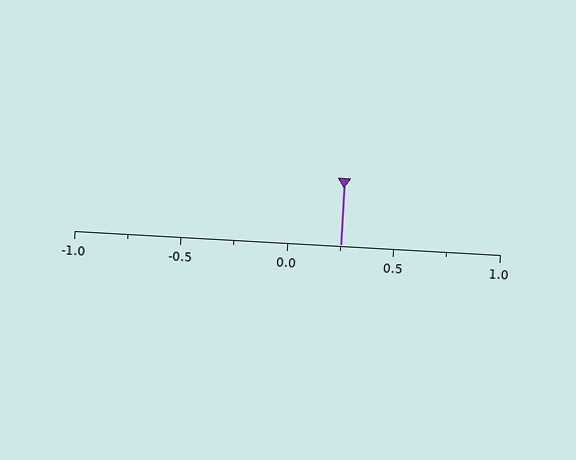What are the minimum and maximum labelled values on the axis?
The axis runs from -1.0 to 1.0.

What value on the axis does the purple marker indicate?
The marker indicates approximately 0.25.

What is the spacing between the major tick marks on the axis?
The major ticks are spaced 0.5 apart.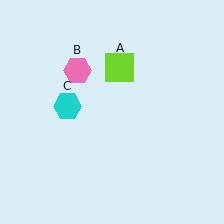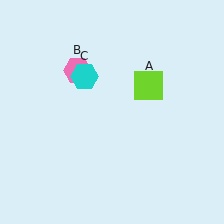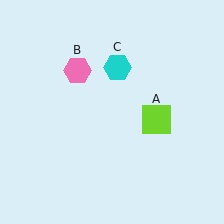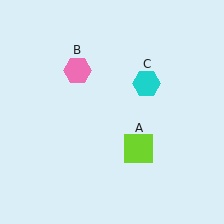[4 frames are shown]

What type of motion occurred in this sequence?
The lime square (object A), cyan hexagon (object C) rotated clockwise around the center of the scene.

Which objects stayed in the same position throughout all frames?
Pink hexagon (object B) remained stationary.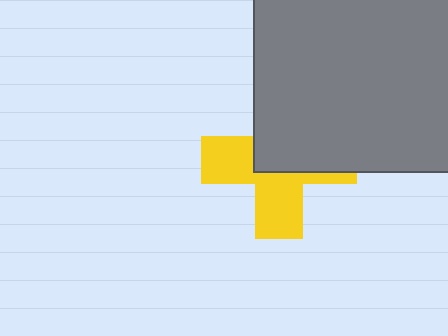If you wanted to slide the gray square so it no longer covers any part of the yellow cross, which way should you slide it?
Slide it toward the upper-right — that is the most direct way to separate the two shapes.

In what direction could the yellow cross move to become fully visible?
The yellow cross could move toward the lower-left. That would shift it out from behind the gray square entirely.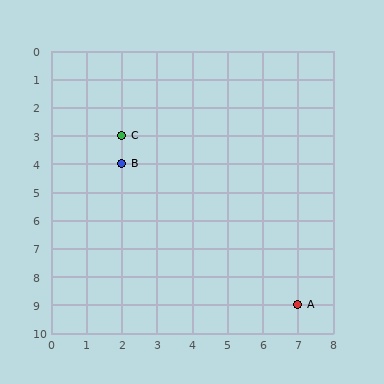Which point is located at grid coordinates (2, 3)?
Point C is at (2, 3).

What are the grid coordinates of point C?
Point C is at grid coordinates (2, 3).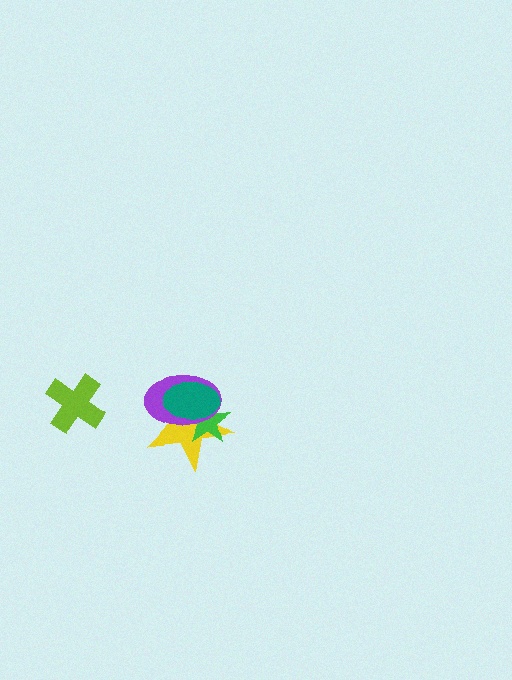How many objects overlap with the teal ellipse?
3 objects overlap with the teal ellipse.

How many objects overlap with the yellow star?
3 objects overlap with the yellow star.